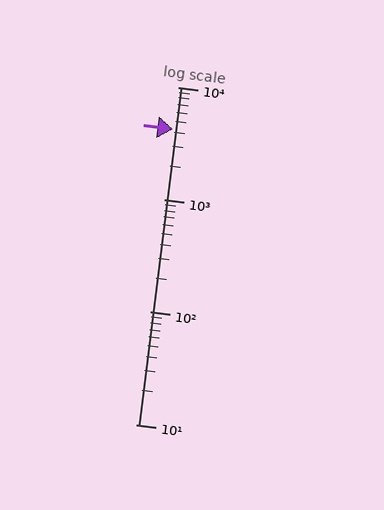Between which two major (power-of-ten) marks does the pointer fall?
The pointer is between 1000 and 10000.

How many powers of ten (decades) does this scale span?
The scale spans 3 decades, from 10 to 10000.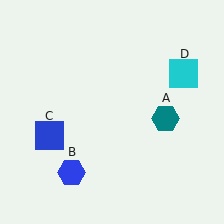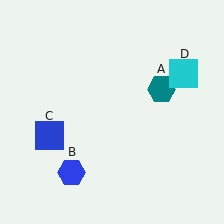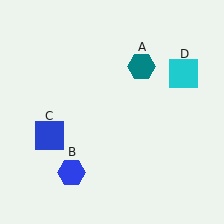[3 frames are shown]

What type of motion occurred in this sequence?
The teal hexagon (object A) rotated counterclockwise around the center of the scene.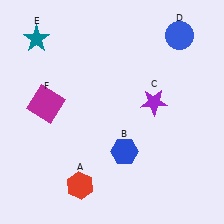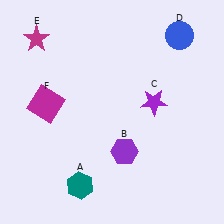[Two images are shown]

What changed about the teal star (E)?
In Image 1, E is teal. In Image 2, it changed to magenta.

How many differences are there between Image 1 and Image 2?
There are 3 differences between the two images.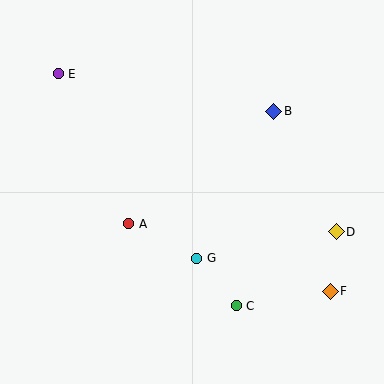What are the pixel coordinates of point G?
Point G is at (197, 258).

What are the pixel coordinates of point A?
Point A is at (129, 224).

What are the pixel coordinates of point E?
Point E is at (58, 74).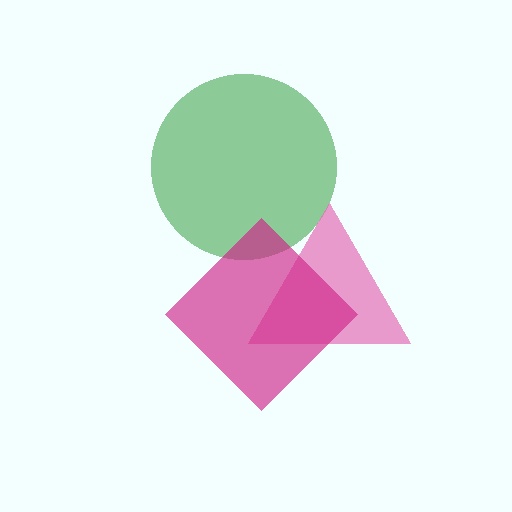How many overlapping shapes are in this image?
There are 3 overlapping shapes in the image.